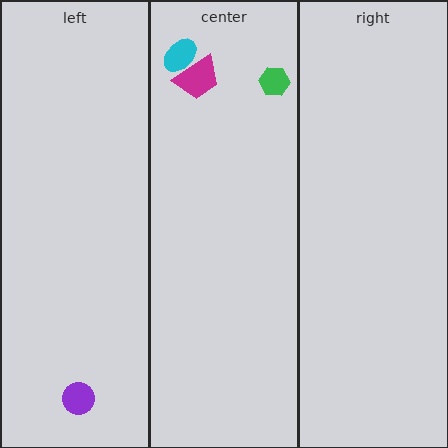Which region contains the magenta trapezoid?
The center region.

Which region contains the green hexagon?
The center region.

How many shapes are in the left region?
1.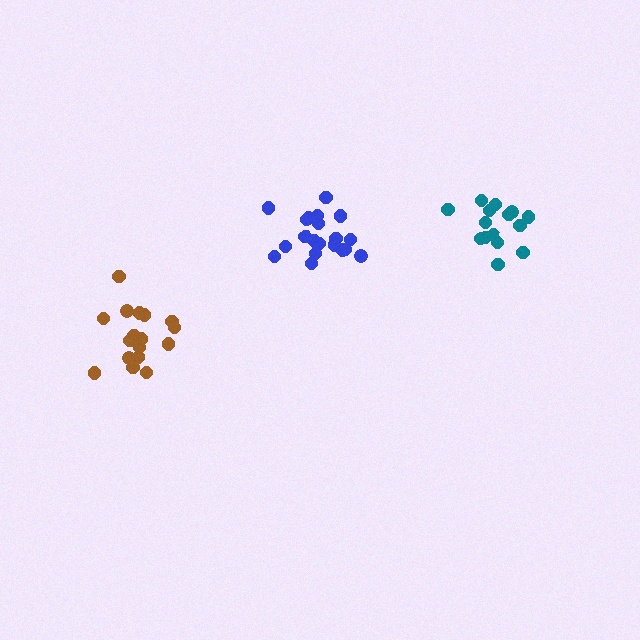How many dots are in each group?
Group 1: 20 dots, Group 2: 15 dots, Group 3: 17 dots (52 total).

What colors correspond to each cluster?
The clusters are colored: blue, teal, brown.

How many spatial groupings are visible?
There are 3 spatial groupings.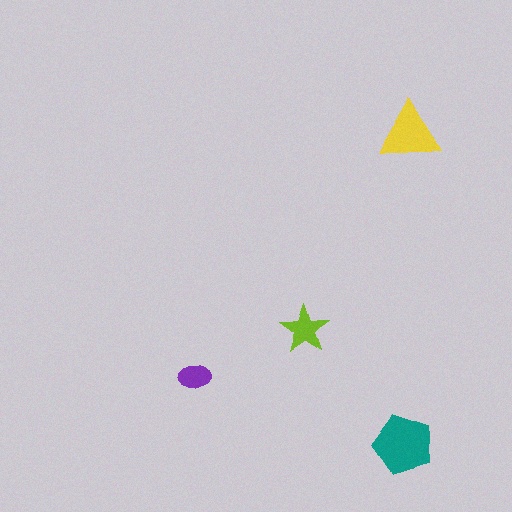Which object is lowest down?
The teal pentagon is bottommost.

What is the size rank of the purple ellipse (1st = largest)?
4th.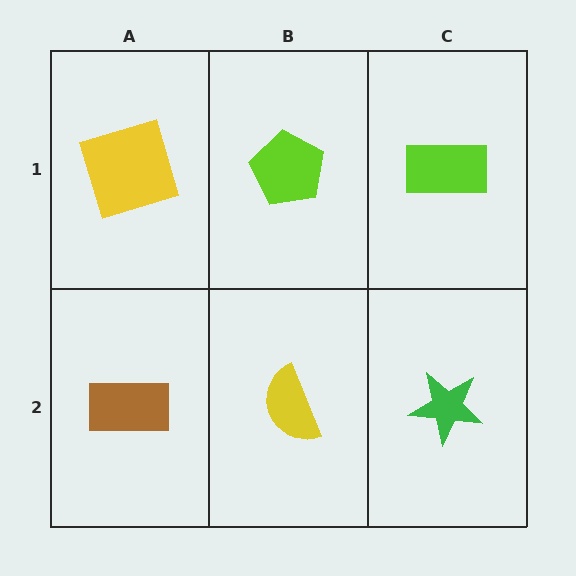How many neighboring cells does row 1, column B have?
3.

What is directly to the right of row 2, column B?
A green star.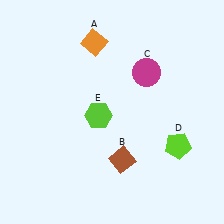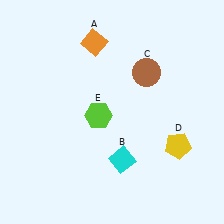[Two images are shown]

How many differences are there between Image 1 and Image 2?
There are 3 differences between the two images.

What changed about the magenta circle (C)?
In Image 1, C is magenta. In Image 2, it changed to brown.